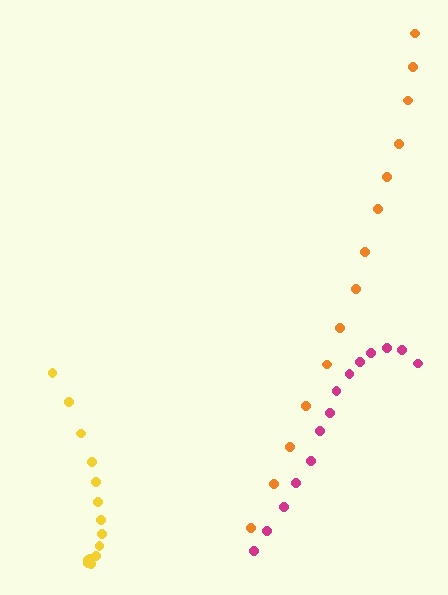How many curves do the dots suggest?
There are 3 distinct paths.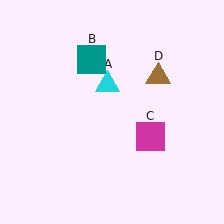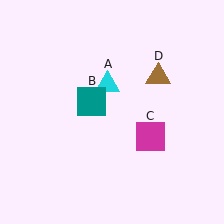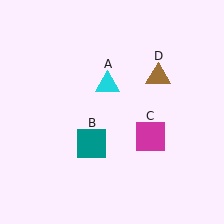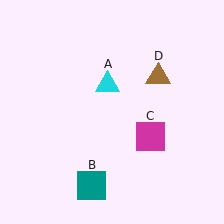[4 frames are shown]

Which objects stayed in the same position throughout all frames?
Cyan triangle (object A) and magenta square (object C) and brown triangle (object D) remained stationary.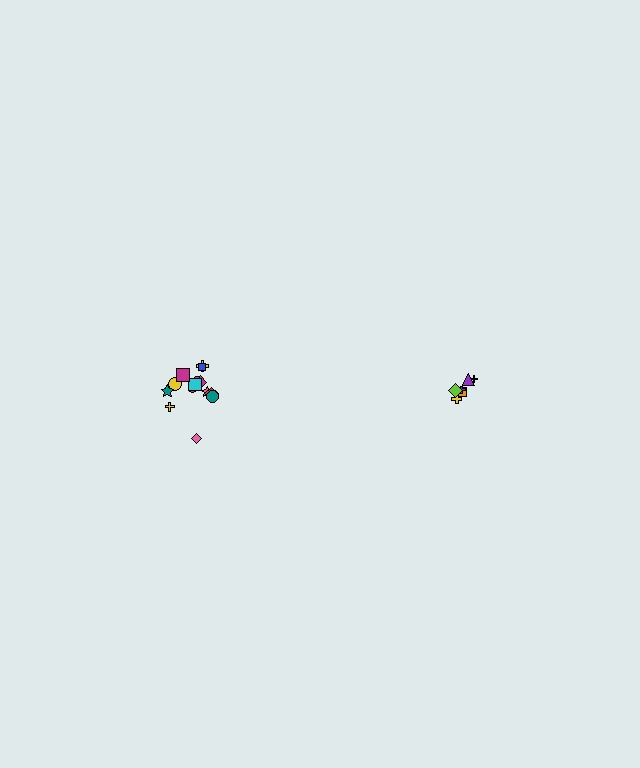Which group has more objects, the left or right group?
The left group.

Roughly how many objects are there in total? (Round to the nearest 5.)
Roughly 20 objects in total.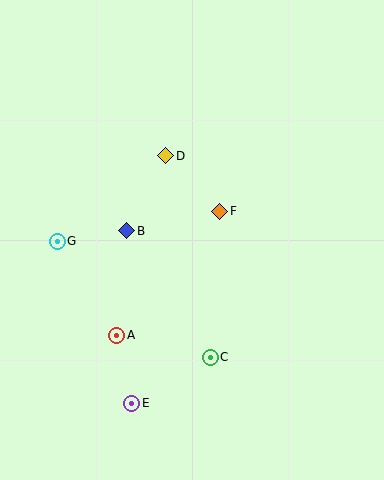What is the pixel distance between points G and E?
The distance between G and E is 178 pixels.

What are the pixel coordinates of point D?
Point D is at (166, 156).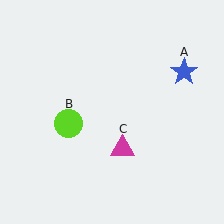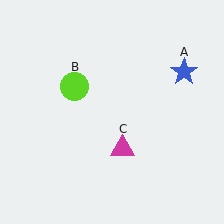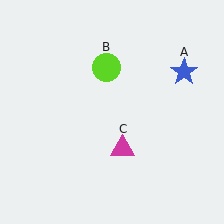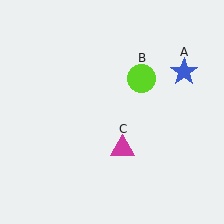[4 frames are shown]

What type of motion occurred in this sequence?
The lime circle (object B) rotated clockwise around the center of the scene.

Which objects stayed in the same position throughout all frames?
Blue star (object A) and magenta triangle (object C) remained stationary.